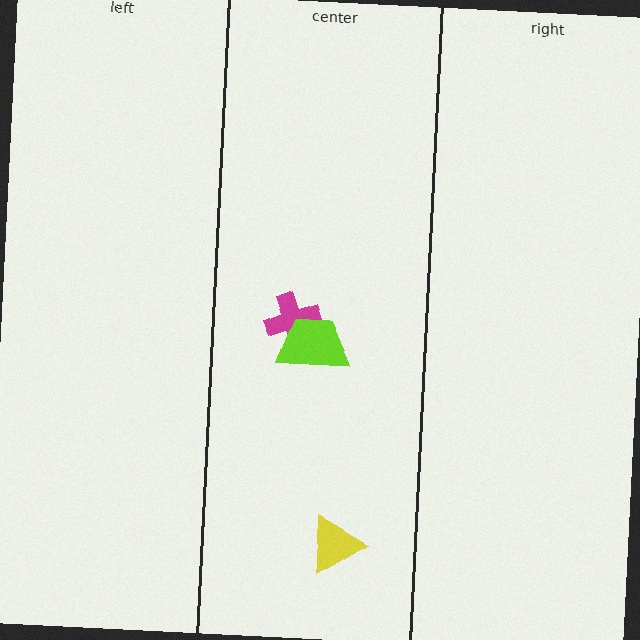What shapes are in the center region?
The magenta cross, the yellow triangle, the lime trapezoid.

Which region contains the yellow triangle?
The center region.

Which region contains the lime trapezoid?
The center region.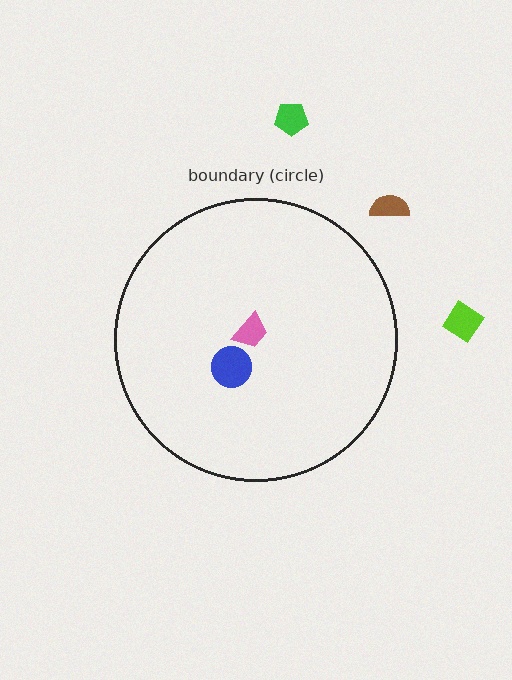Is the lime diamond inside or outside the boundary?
Outside.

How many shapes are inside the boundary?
2 inside, 3 outside.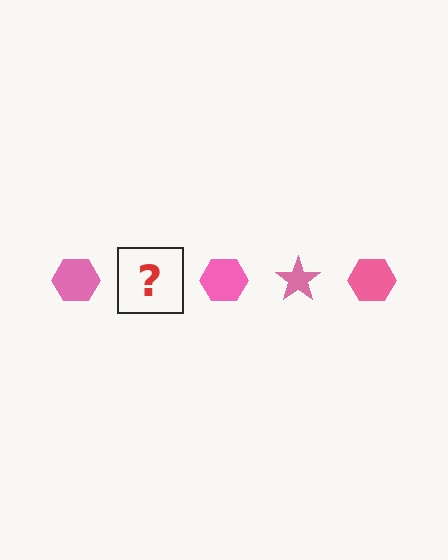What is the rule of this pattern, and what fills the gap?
The rule is that the pattern cycles through hexagon, star shapes in pink. The gap should be filled with a pink star.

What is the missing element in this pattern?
The missing element is a pink star.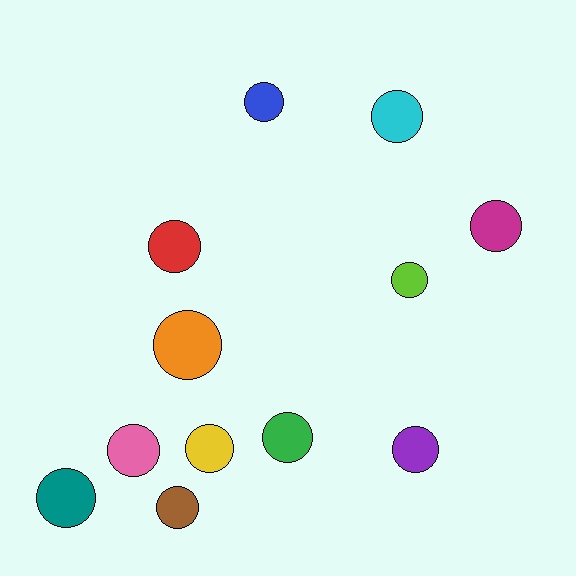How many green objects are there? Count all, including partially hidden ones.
There is 1 green object.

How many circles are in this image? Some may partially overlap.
There are 12 circles.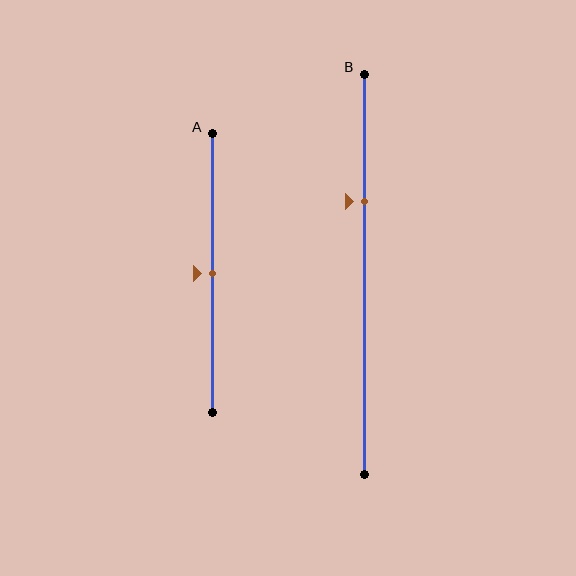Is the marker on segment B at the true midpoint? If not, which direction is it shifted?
No, the marker on segment B is shifted upward by about 18% of the segment length.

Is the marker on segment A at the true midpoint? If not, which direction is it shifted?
Yes, the marker on segment A is at the true midpoint.